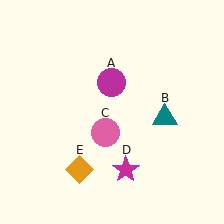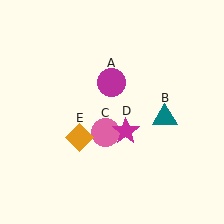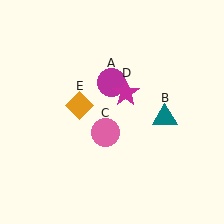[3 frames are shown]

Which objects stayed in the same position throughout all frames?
Magenta circle (object A) and teal triangle (object B) and pink circle (object C) remained stationary.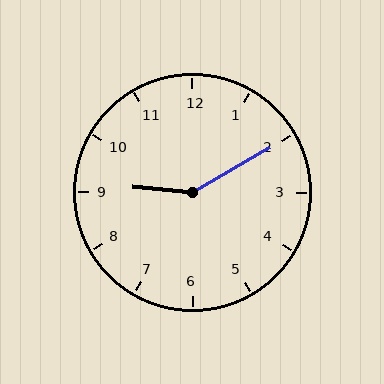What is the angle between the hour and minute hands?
Approximately 145 degrees.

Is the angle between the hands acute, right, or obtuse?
It is obtuse.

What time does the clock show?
9:10.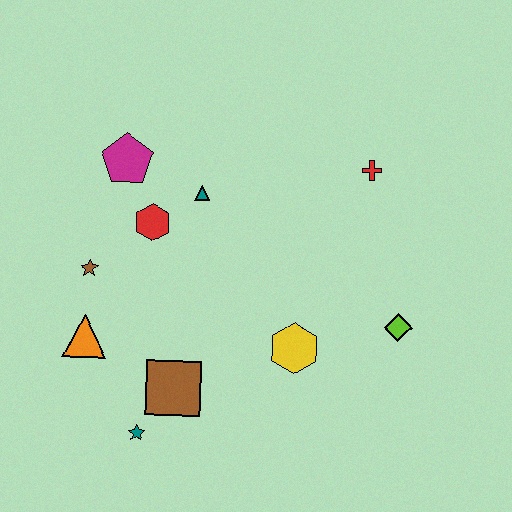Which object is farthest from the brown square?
The red cross is farthest from the brown square.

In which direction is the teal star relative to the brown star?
The teal star is below the brown star.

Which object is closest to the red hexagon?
The teal triangle is closest to the red hexagon.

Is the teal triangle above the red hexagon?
Yes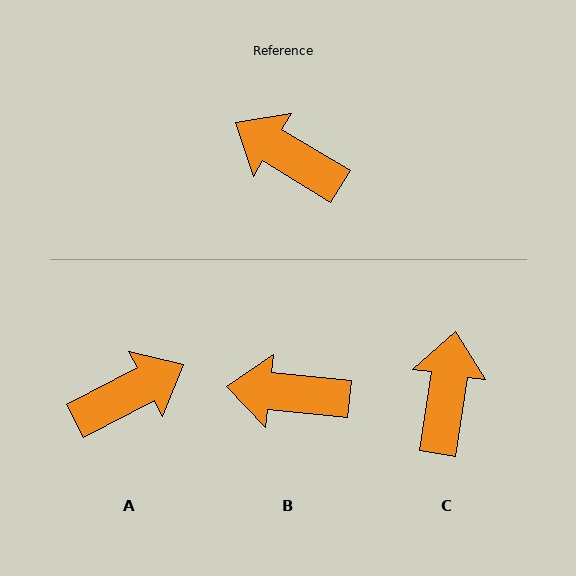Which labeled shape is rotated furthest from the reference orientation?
A, about 121 degrees away.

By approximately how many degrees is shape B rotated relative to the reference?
Approximately 25 degrees counter-clockwise.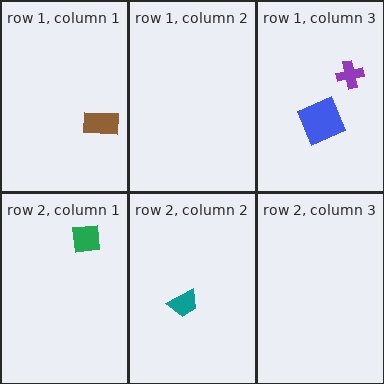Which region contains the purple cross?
The row 1, column 3 region.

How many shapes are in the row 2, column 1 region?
1.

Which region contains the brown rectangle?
The row 1, column 1 region.